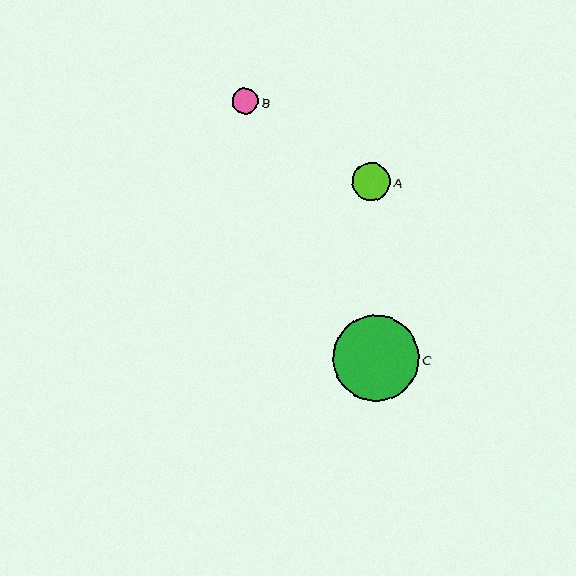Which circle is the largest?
Circle C is the largest with a size of approximately 86 pixels.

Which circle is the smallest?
Circle B is the smallest with a size of approximately 27 pixels.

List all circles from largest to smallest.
From largest to smallest: C, A, B.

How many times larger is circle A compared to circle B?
Circle A is approximately 1.4 times the size of circle B.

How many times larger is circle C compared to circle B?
Circle C is approximately 3.2 times the size of circle B.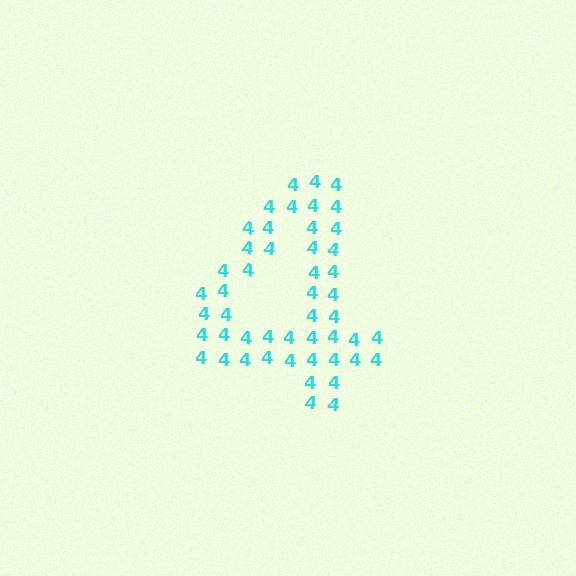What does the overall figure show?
The overall figure shows the digit 4.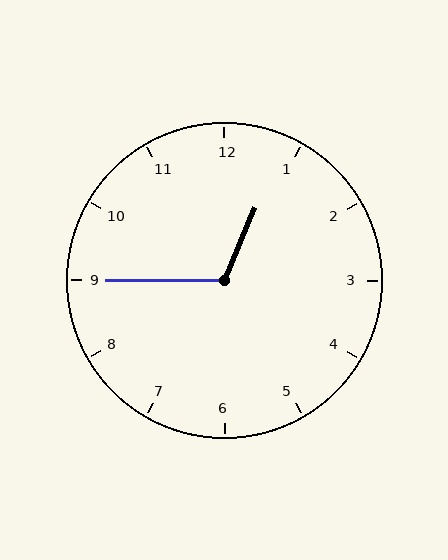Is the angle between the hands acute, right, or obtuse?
It is obtuse.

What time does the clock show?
12:45.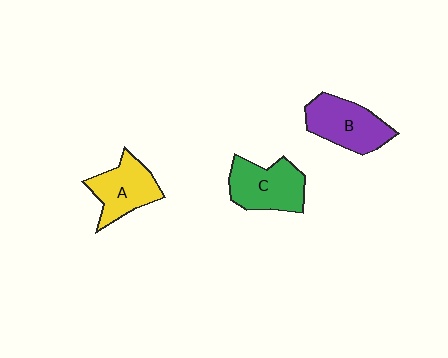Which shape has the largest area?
Shape B (purple).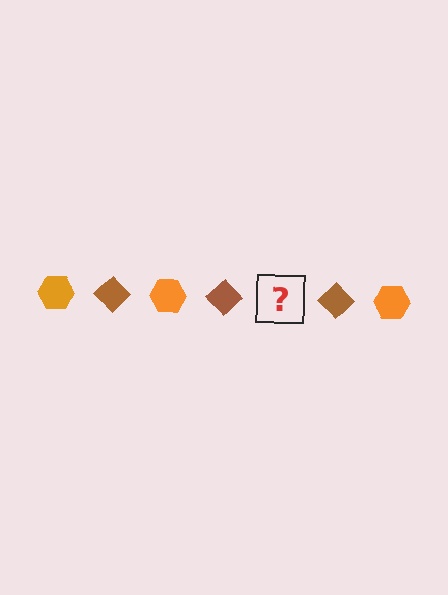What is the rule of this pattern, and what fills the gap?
The rule is that the pattern alternates between orange hexagon and brown diamond. The gap should be filled with an orange hexagon.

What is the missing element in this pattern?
The missing element is an orange hexagon.